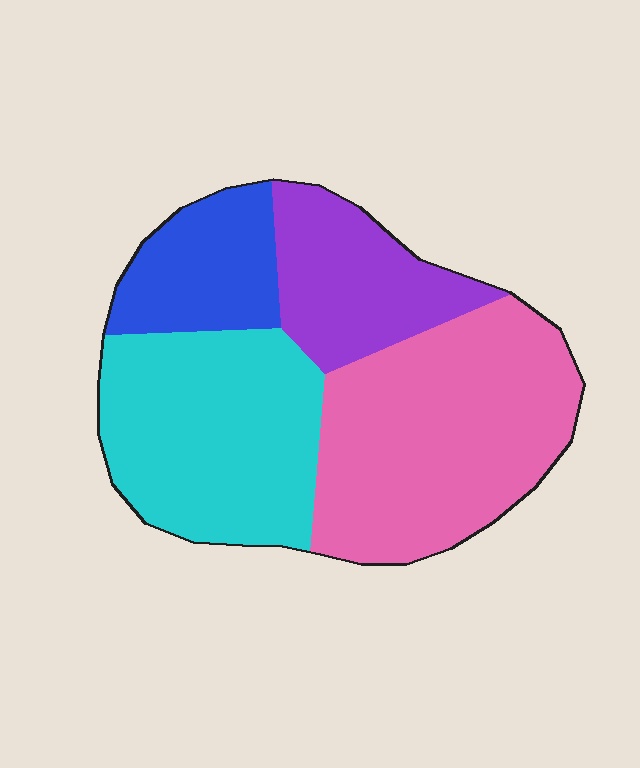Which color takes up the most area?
Pink, at roughly 35%.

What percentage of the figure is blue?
Blue covers about 15% of the figure.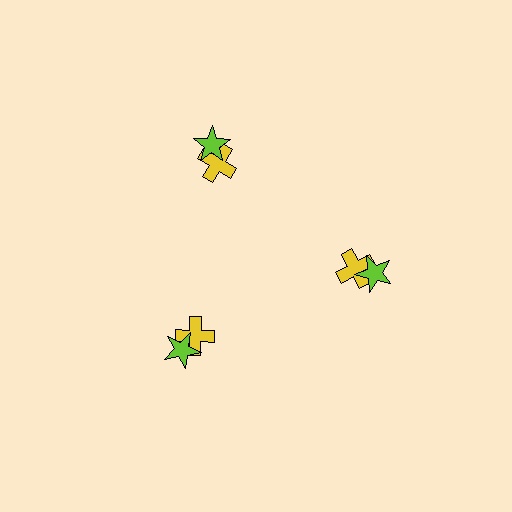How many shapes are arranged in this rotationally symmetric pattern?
There are 6 shapes, arranged in 3 groups of 2.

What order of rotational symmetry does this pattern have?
This pattern has 3-fold rotational symmetry.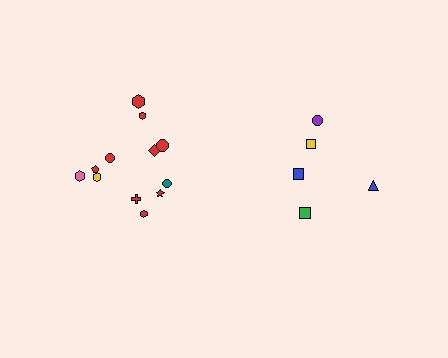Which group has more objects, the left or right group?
The left group.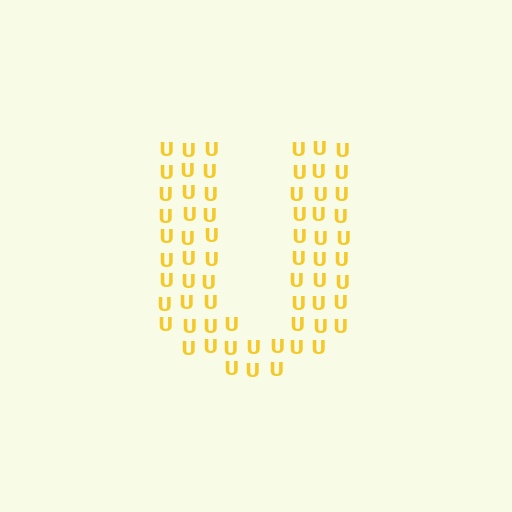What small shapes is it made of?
It is made of small letter U's.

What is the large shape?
The large shape is the letter U.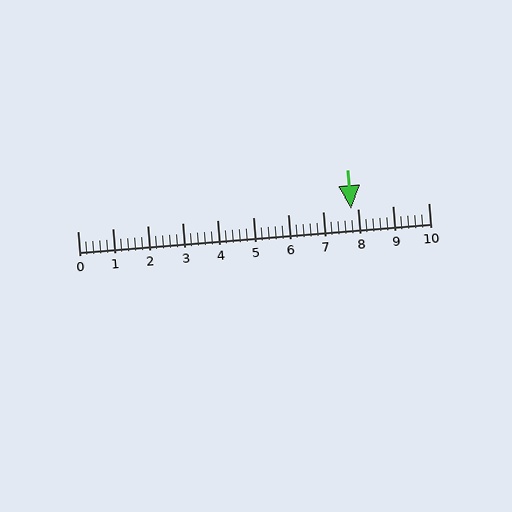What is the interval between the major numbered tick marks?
The major tick marks are spaced 1 units apart.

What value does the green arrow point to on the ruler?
The green arrow points to approximately 7.8.